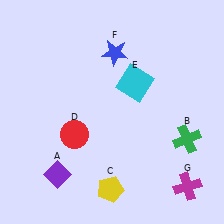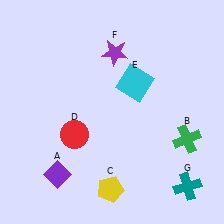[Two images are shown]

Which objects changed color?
F changed from blue to purple. G changed from magenta to teal.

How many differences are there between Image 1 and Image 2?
There are 2 differences between the two images.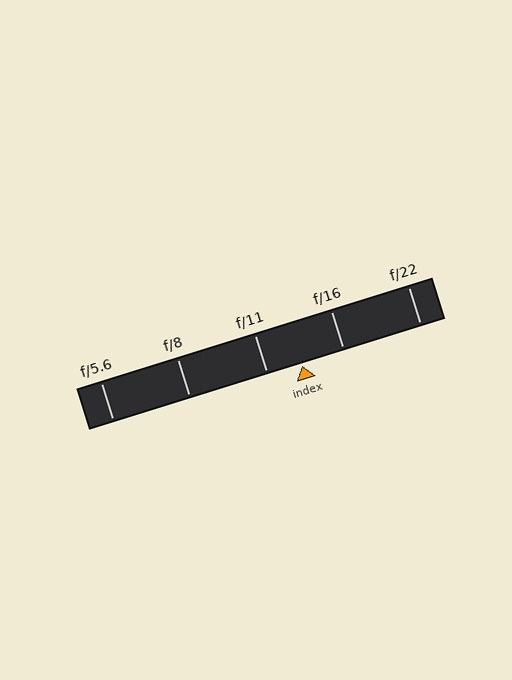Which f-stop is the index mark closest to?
The index mark is closest to f/11.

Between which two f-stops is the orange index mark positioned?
The index mark is between f/11 and f/16.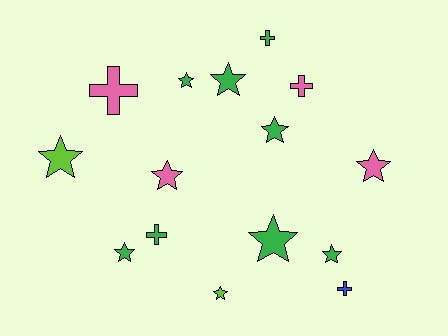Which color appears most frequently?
Green, with 8 objects.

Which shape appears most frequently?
Star, with 10 objects.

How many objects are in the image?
There are 15 objects.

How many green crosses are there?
There are 2 green crosses.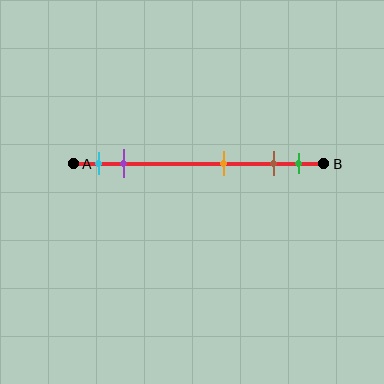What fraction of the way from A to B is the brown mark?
The brown mark is approximately 80% (0.8) of the way from A to B.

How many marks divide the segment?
There are 5 marks dividing the segment.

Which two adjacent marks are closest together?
The brown and green marks are the closest adjacent pair.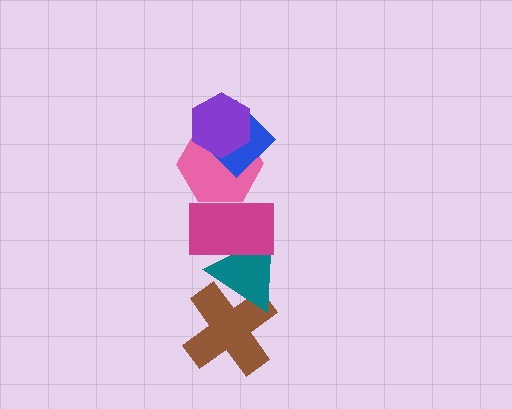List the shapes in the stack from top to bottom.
From top to bottom: the purple hexagon, the blue diamond, the pink hexagon, the magenta rectangle, the teal triangle, the brown cross.